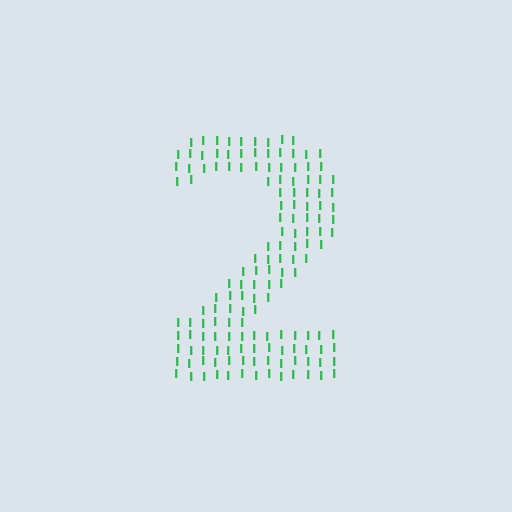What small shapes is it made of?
It is made of small letter I's.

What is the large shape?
The large shape is the digit 2.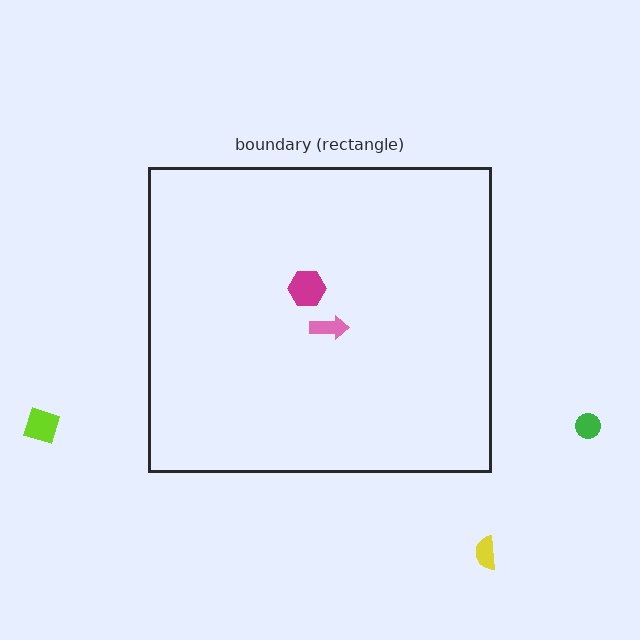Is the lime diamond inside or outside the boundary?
Outside.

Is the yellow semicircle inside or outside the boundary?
Outside.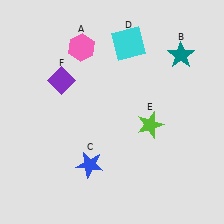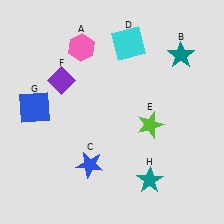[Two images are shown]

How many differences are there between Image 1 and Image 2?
There are 2 differences between the two images.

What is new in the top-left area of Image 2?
A blue square (G) was added in the top-left area of Image 2.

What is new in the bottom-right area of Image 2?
A teal star (H) was added in the bottom-right area of Image 2.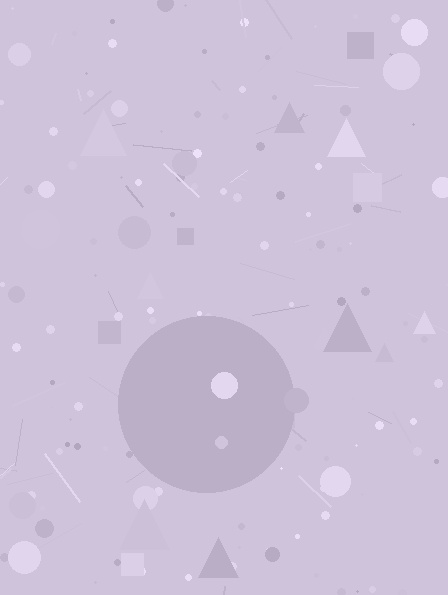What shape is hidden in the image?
A circle is hidden in the image.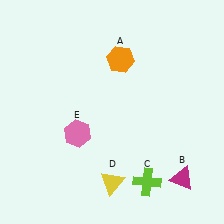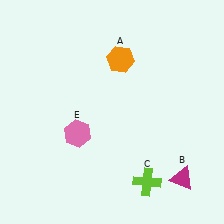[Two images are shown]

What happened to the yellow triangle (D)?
The yellow triangle (D) was removed in Image 2. It was in the bottom-right area of Image 1.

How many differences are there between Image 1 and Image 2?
There is 1 difference between the two images.